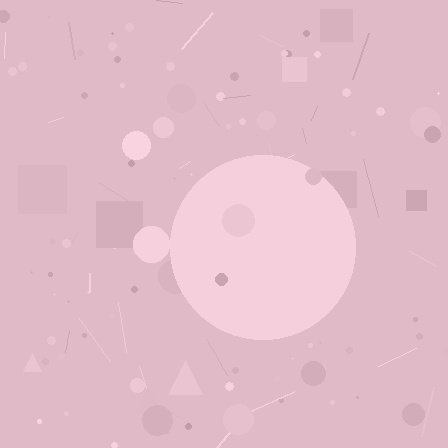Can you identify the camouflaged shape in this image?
The camouflaged shape is a circle.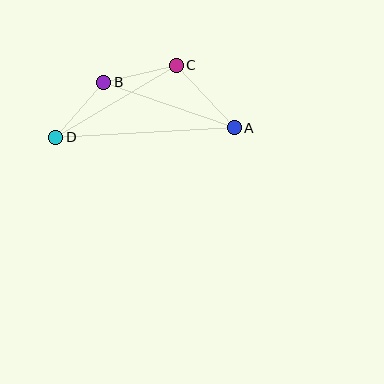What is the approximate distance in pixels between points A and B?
The distance between A and B is approximately 138 pixels.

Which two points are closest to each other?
Points B and D are closest to each other.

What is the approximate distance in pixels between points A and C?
The distance between A and C is approximately 85 pixels.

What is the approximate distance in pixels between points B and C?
The distance between B and C is approximately 74 pixels.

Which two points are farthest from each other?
Points A and D are farthest from each other.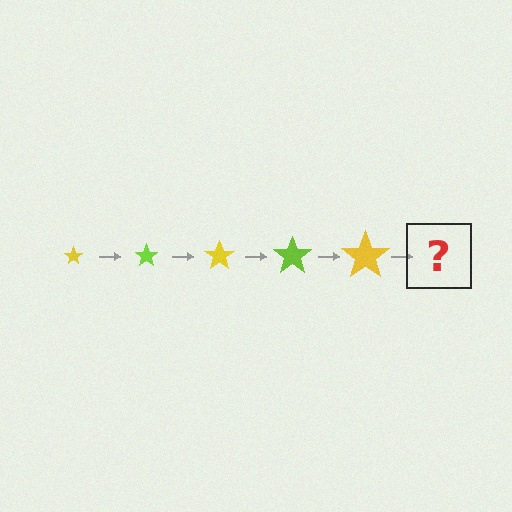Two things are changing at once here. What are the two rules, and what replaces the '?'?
The two rules are that the star grows larger each step and the color cycles through yellow and lime. The '?' should be a lime star, larger than the previous one.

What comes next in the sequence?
The next element should be a lime star, larger than the previous one.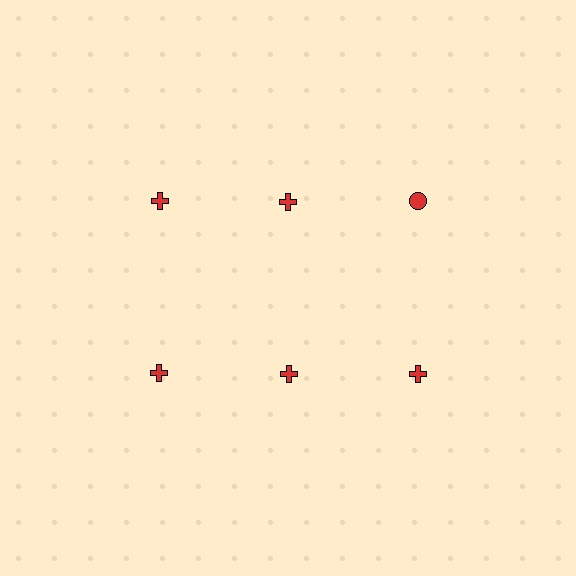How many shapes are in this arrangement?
There are 6 shapes arranged in a grid pattern.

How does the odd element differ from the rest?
It has a different shape: circle instead of cross.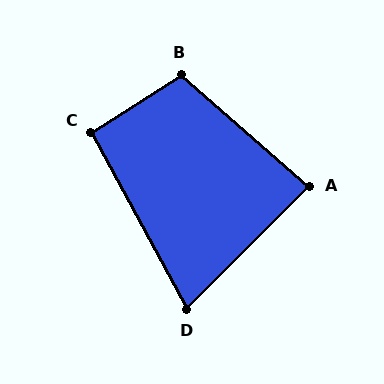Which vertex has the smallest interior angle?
D, at approximately 74 degrees.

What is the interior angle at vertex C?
Approximately 94 degrees (approximately right).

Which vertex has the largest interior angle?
B, at approximately 106 degrees.